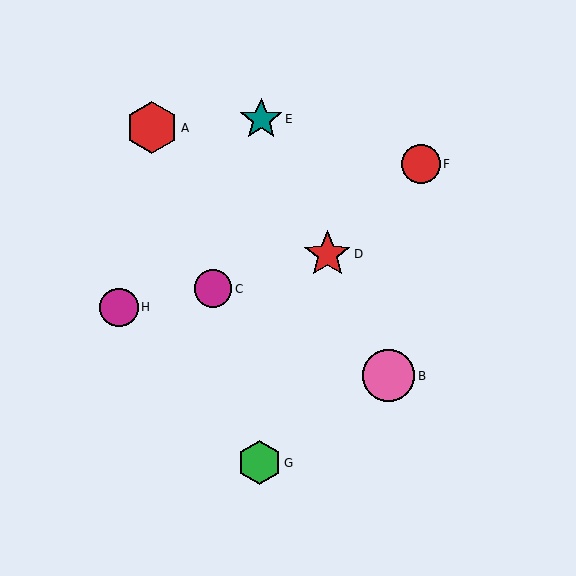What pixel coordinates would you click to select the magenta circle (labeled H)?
Click at (119, 307) to select the magenta circle H.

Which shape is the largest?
The pink circle (labeled B) is the largest.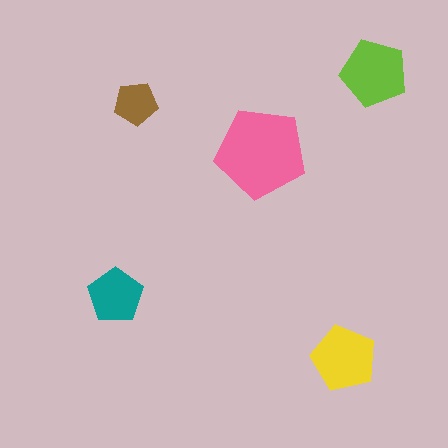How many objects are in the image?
There are 5 objects in the image.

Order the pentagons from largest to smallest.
the pink one, the lime one, the yellow one, the teal one, the brown one.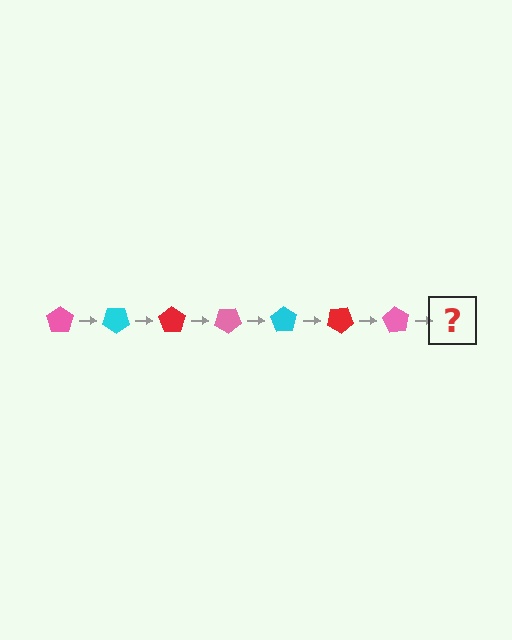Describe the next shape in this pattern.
It should be a cyan pentagon, rotated 245 degrees from the start.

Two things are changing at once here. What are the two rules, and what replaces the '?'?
The two rules are that it rotates 35 degrees each step and the color cycles through pink, cyan, and red. The '?' should be a cyan pentagon, rotated 245 degrees from the start.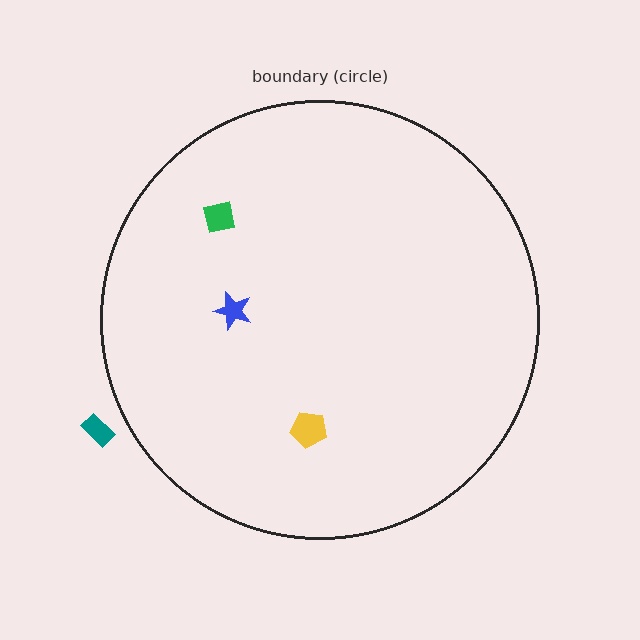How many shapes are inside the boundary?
3 inside, 1 outside.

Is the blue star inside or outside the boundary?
Inside.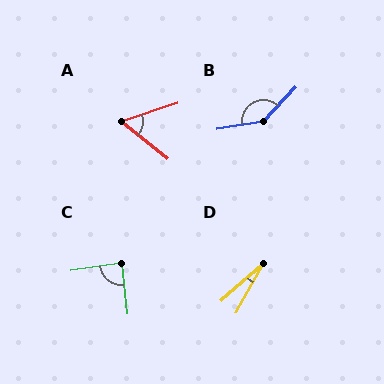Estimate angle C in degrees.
Approximately 89 degrees.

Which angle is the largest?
B, at approximately 143 degrees.